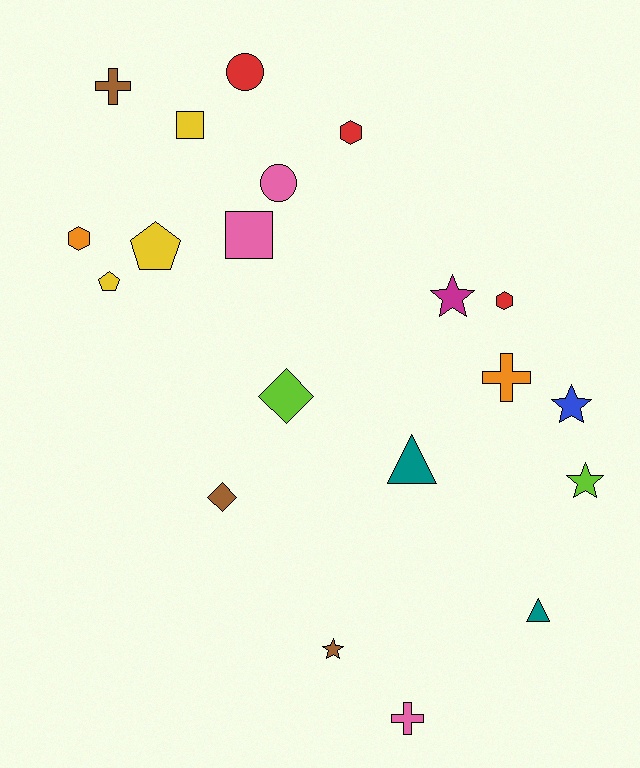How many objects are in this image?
There are 20 objects.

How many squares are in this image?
There are 2 squares.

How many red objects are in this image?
There are 3 red objects.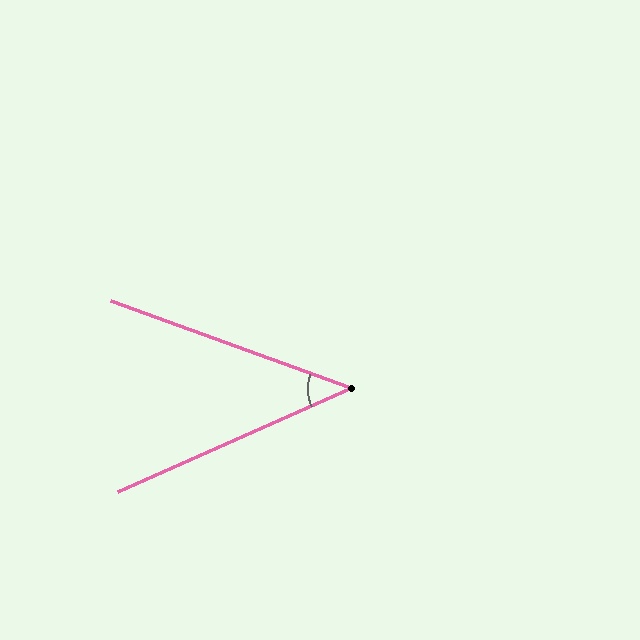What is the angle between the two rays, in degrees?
Approximately 44 degrees.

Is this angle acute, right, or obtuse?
It is acute.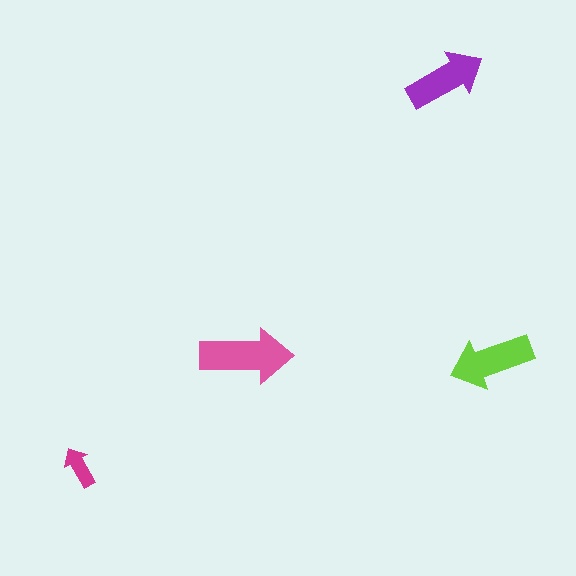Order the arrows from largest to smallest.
the pink one, the lime one, the purple one, the magenta one.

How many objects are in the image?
There are 4 objects in the image.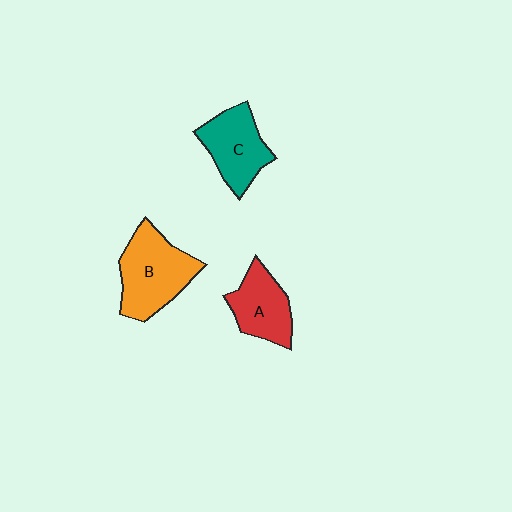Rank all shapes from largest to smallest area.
From largest to smallest: B (orange), C (teal), A (red).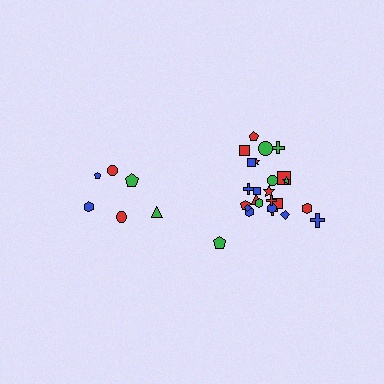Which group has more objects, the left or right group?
The right group.